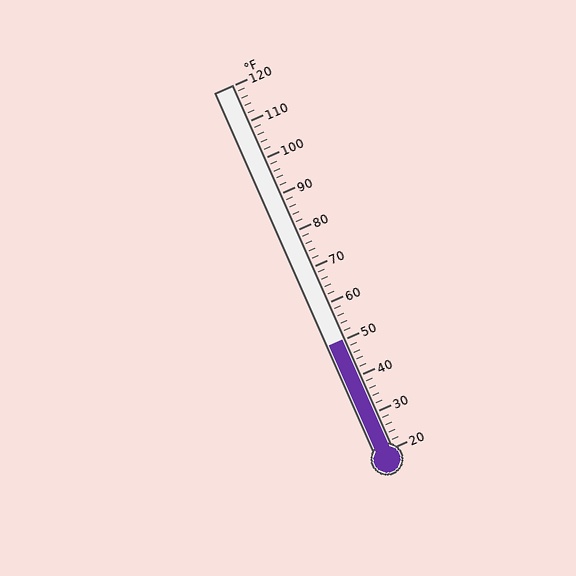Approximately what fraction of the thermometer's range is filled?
The thermometer is filled to approximately 30% of its range.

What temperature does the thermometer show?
The thermometer shows approximately 50°F.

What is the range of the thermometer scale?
The thermometer scale ranges from 20°F to 120°F.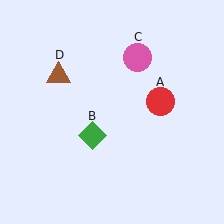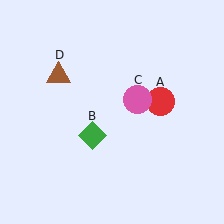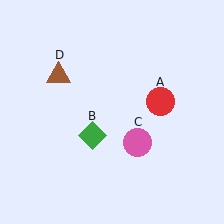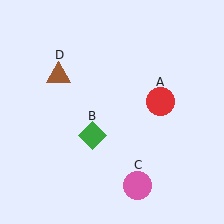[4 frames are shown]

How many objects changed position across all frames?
1 object changed position: pink circle (object C).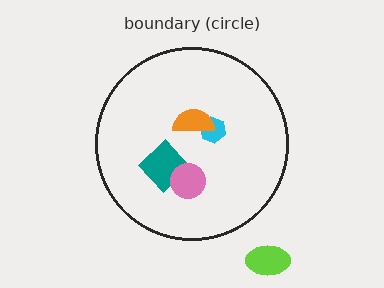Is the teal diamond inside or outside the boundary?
Inside.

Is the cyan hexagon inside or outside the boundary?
Inside.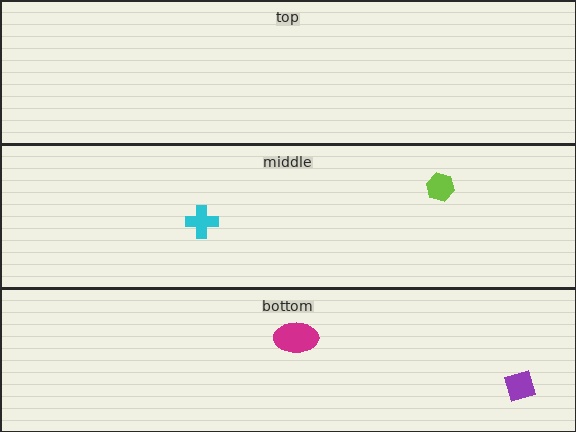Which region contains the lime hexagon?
The middle region.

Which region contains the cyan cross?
The middle region.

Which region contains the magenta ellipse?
The bottom region.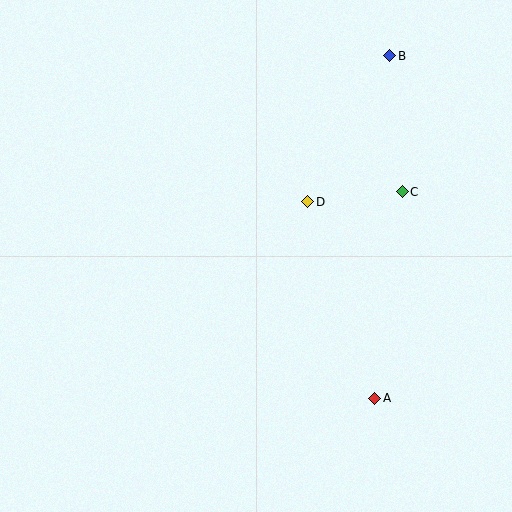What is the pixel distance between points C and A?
The distance between C and A is 209 pixels.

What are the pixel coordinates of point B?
Point B is at (390, 56).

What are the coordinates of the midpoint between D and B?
The midpoint between D and B is at (349, 129).